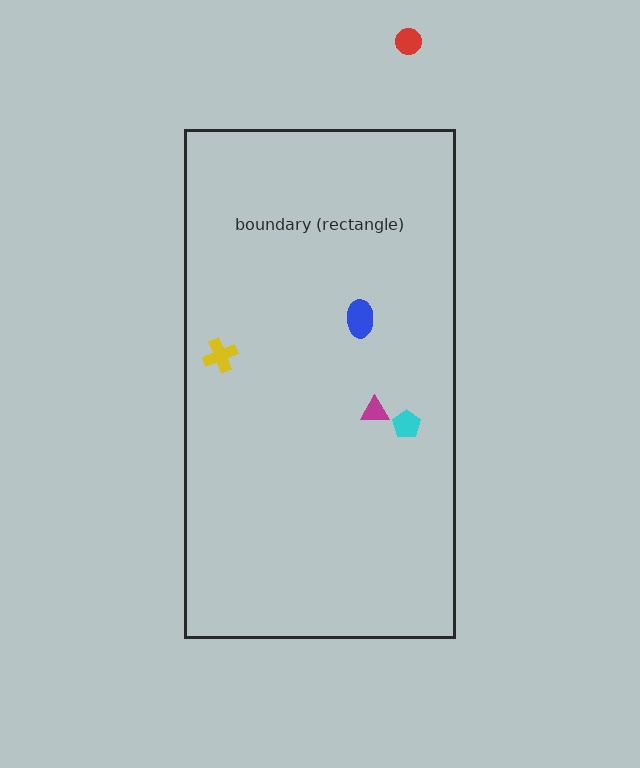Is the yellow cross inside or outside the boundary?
Inside.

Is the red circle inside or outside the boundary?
Outside.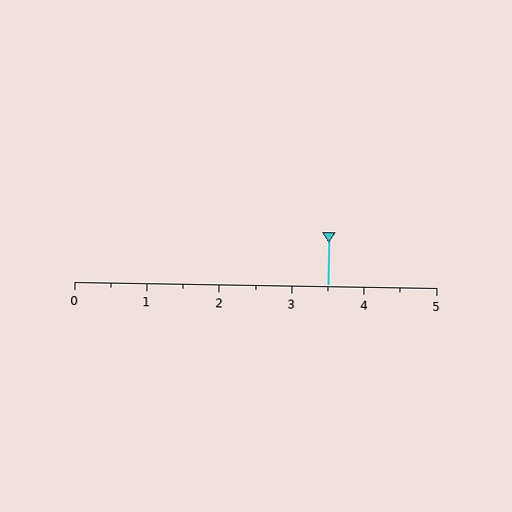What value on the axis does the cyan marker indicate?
The marker indicates approximately 3.5.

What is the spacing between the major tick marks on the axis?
The major ticks are spaced 1 apart.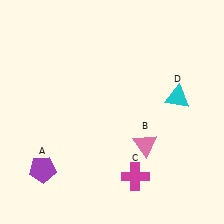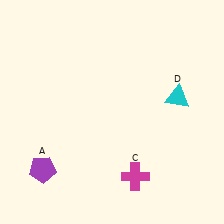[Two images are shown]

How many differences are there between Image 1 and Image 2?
There is 1 difference between the two images.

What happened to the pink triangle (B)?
The pink triangle (B) was removed in Image 2. It was in the bottom-right area of Image 1.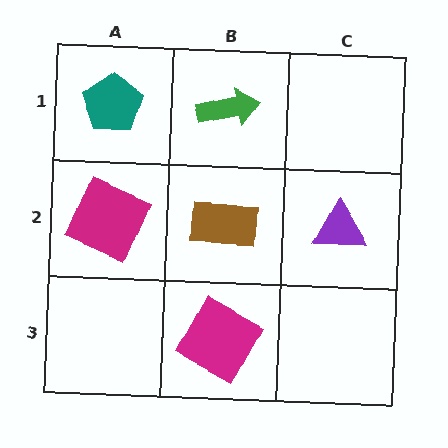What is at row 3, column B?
A magenta square.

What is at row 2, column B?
A brown rectangle.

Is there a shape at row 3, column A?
No, that cell is empty.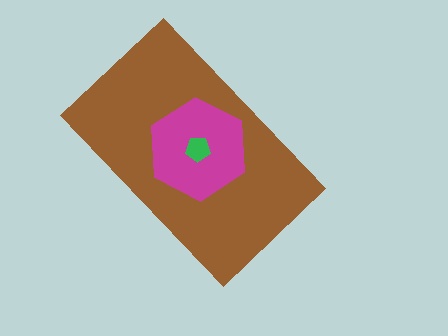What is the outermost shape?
The brown rectangle.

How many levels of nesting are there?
3.